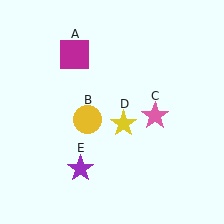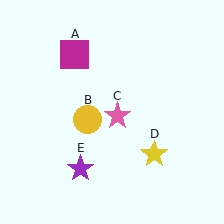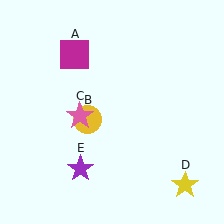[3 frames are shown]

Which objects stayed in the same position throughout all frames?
Magenta square (object A) and yellow circle (object B) and purple star (object E) remained stationary.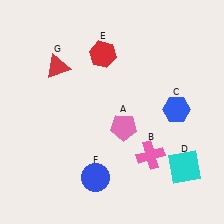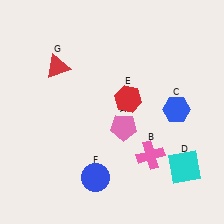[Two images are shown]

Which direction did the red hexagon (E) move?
The red hexagon (E) moved down.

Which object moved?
The red hexagon (E) moved down.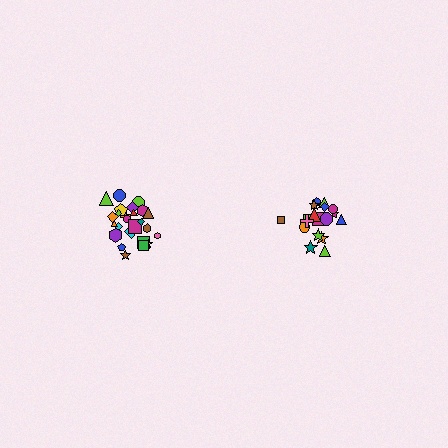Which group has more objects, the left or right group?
The left group.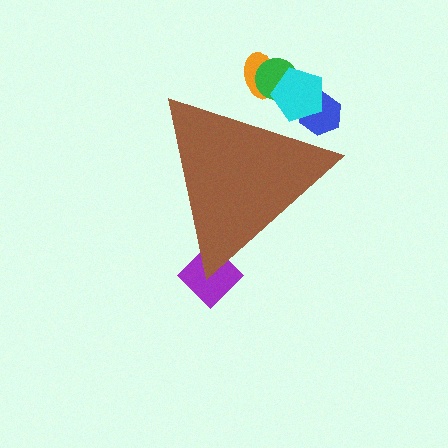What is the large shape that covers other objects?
A brown triangle.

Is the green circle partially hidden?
Yes, the green circle is partially hidden behind the brown triangle.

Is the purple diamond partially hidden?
Yes, the purple diamond is partially hidden behind the brown triangle.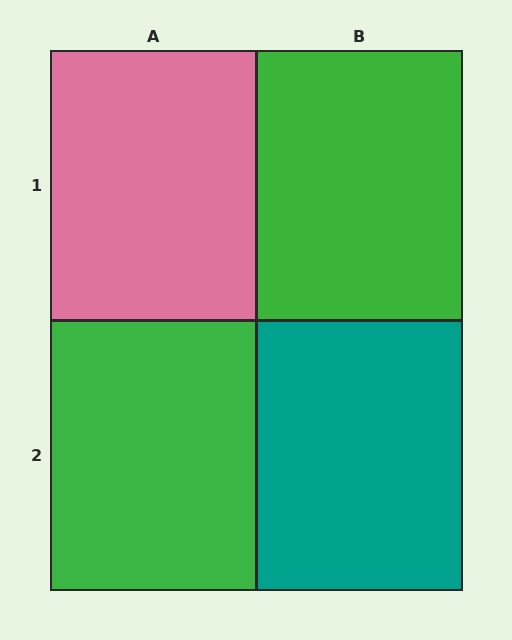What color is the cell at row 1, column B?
Green.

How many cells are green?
2 cells are green.